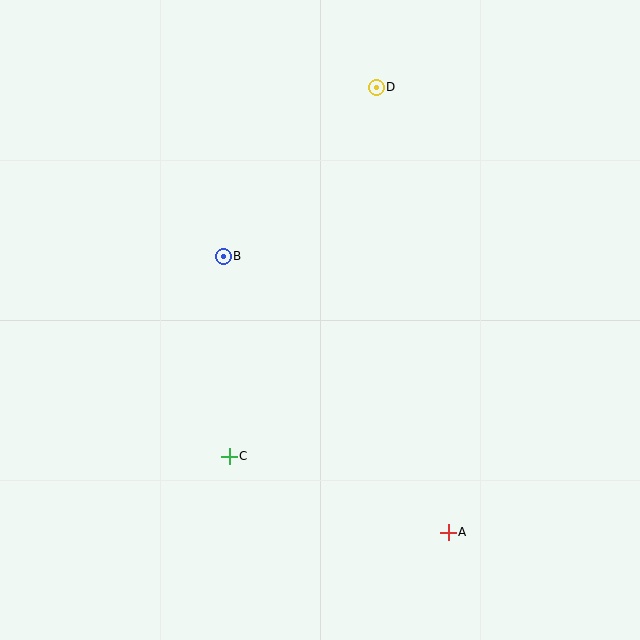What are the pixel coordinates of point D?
Point D is at (376, 87).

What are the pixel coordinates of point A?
Point A is at (448, 532).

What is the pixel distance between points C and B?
The distance between C and B is 200 pixels.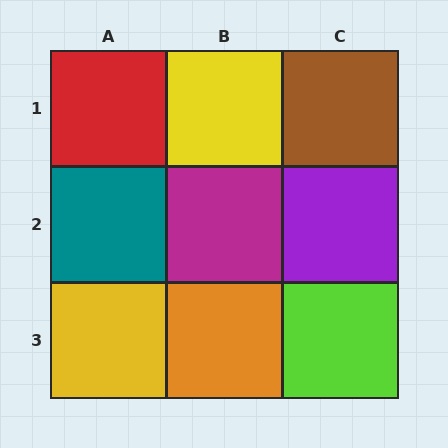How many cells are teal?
1 cell is teal.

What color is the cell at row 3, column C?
Lime.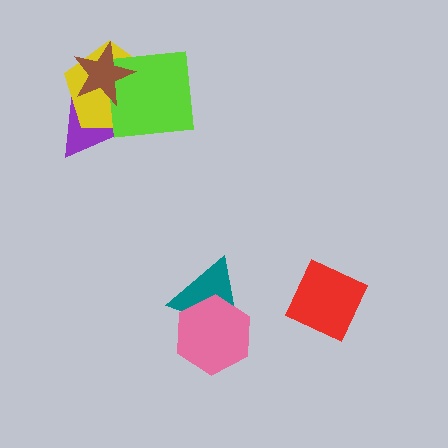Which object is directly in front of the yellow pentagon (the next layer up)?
The lime square is directly in front of the yellow pentagon.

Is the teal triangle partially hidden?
Yes, it is partially covered by another shape.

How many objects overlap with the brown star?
3 objects overlap with the brown star.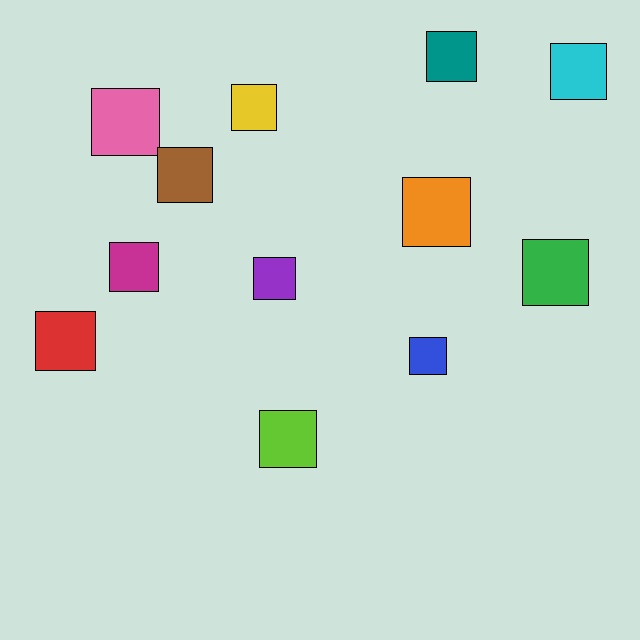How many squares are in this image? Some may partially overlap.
There are 12 squares.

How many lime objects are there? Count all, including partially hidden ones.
There is 1 lime object.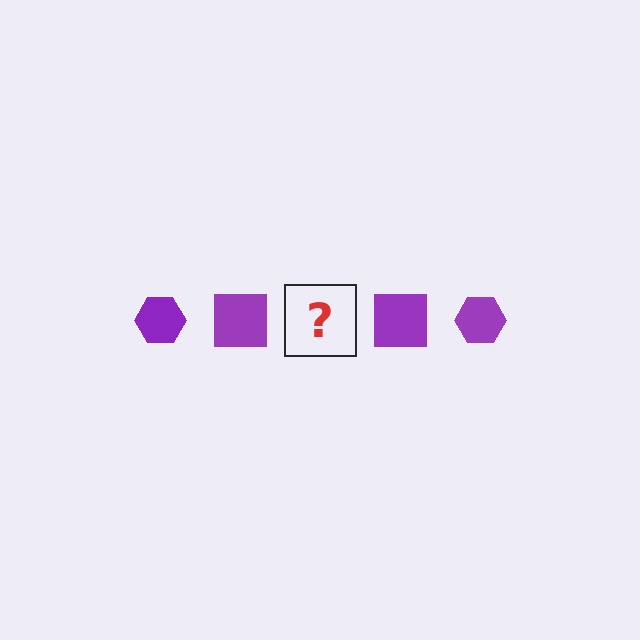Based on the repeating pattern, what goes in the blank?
The blank should be a purple hexagon.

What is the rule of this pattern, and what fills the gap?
The rule is that the pattern cycles through hexagon, square shapes in purple. The gap should be filled with a purple hexagon.